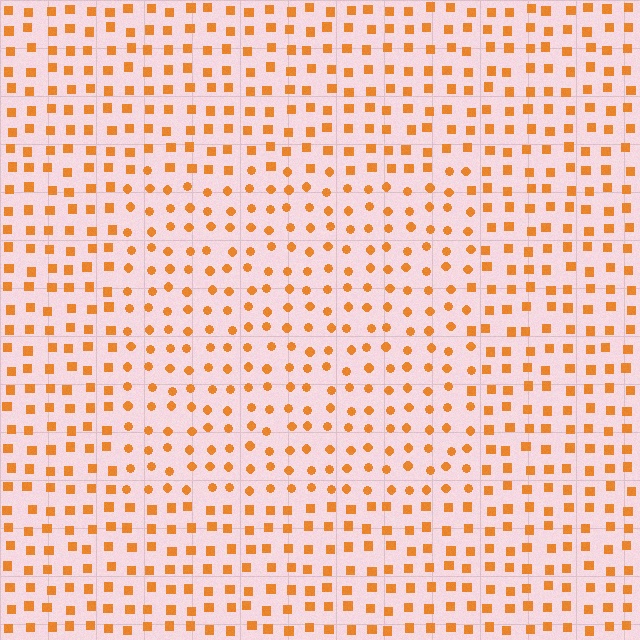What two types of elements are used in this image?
The image uses circles inside the rectangle region and squares outside it.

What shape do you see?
I see a rectangle.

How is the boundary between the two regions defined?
The boundary is defined by a change in element shape: circles inside vs. squares outside. All elements share the same color and spacing.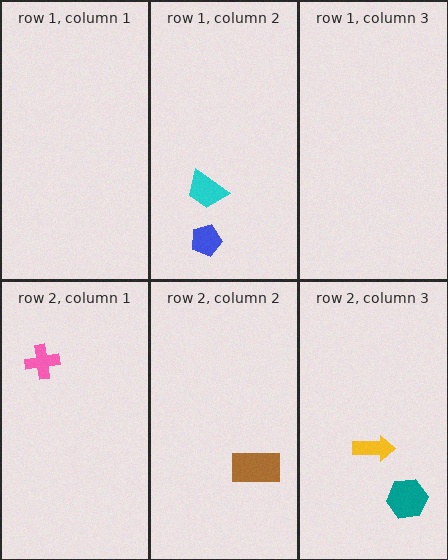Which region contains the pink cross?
The row 2, column 1 region.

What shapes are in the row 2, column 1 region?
The pink cross.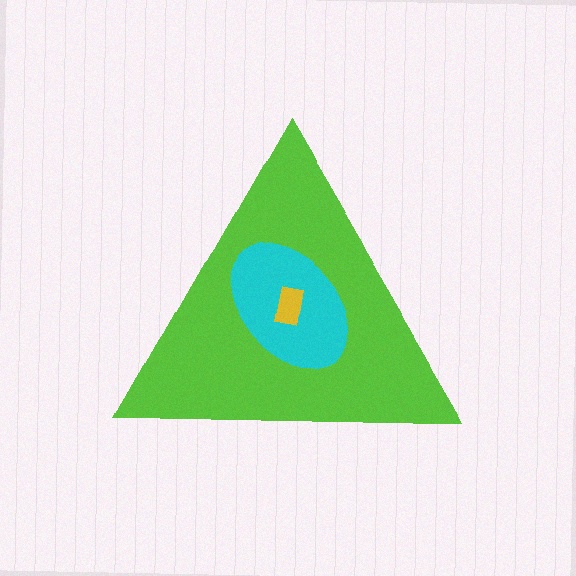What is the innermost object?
The yellow rectangle.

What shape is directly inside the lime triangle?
The cyan ellipse.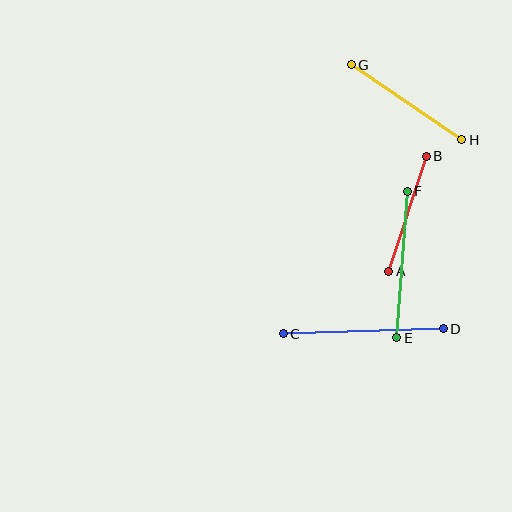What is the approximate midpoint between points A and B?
The midpoint is at approximately (407, 214) pixels.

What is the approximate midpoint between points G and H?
The midpoint is at approximately (406, 102) pixels.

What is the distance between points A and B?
The distance is approximately 121 pixels.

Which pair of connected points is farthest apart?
Points C and D are farthest apart.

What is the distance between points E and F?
The distance is approximately 147 pixels.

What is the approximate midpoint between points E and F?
The midpoint is at approximately (402, 264) pixels.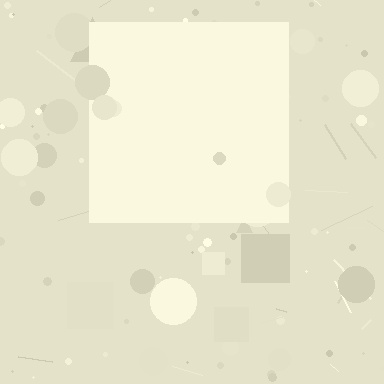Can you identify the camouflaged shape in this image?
The camouflaged shape is a square.